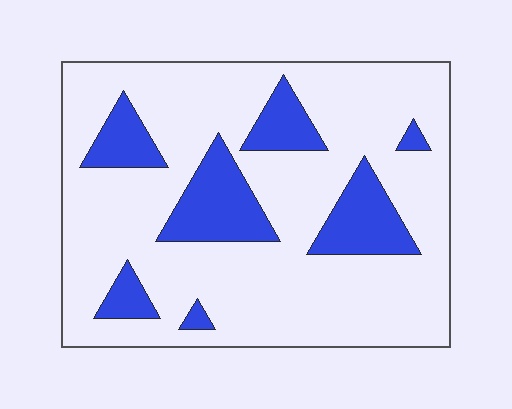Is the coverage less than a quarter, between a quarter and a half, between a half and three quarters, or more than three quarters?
Less than a quarter.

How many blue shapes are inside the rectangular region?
7.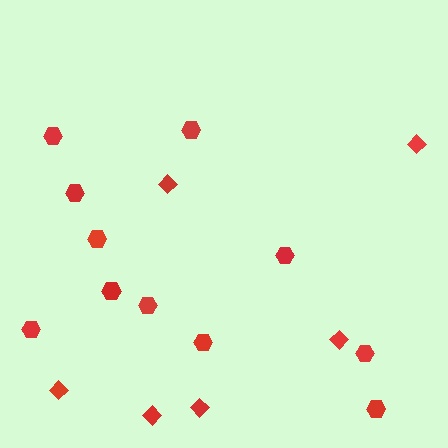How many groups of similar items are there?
There are 2 groups: one group of diamonds (6) and one group of hexagons (11).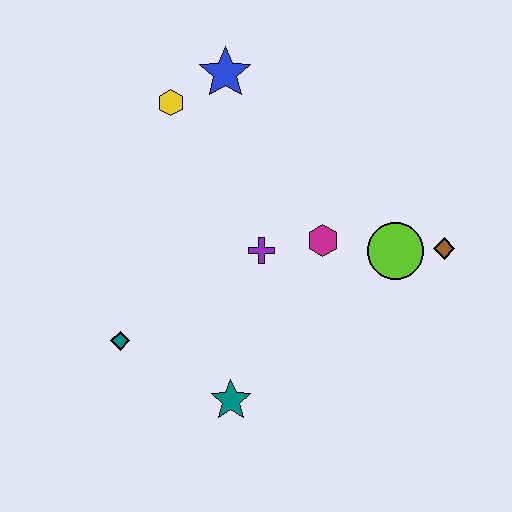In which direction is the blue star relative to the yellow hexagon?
The blue star is to the right of the yellow hexagon.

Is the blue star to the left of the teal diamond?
No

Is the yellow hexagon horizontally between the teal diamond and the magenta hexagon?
Yes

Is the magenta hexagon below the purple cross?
No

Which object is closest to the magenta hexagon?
The purple cross is closest to the magenta hexagon.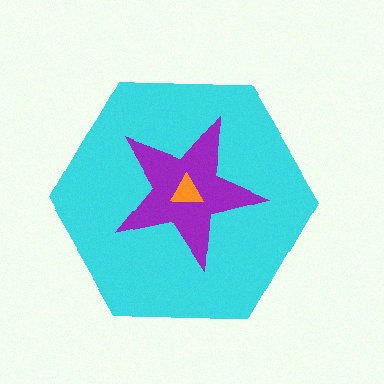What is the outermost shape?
The cyan hexagon.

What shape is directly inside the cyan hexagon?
The purple star.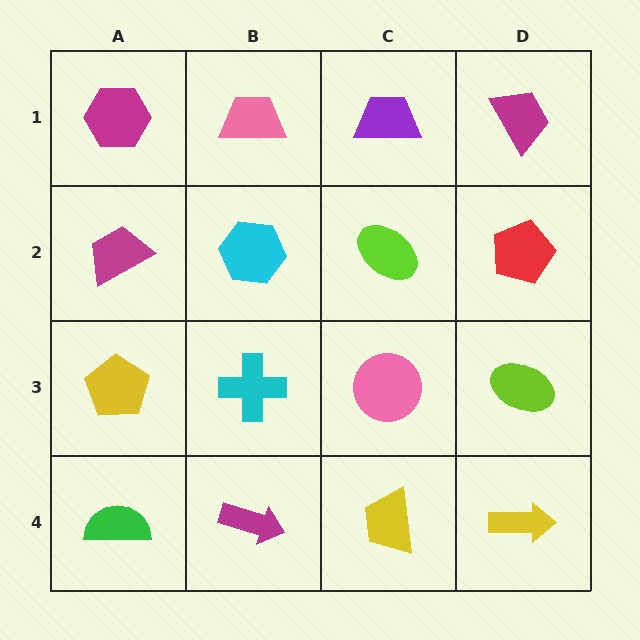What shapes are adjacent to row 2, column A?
A magenta hexagon (row 1, column A), a yellow pentagon (row 3, column A), a cyan hexagon (row 2, column B).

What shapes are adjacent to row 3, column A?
A magenta trapezoid (row 2, column A), a green semicircle (row 4, column A), a cyan cross (row 3, column B).